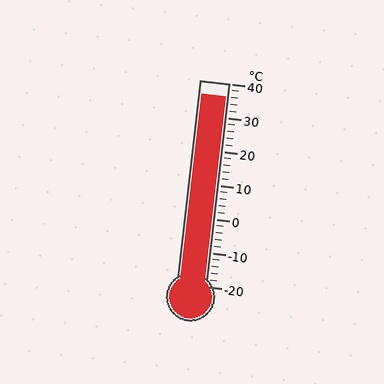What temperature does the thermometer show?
The thermometer shows approximately 36°C.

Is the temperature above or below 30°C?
The temperature is above 30°C.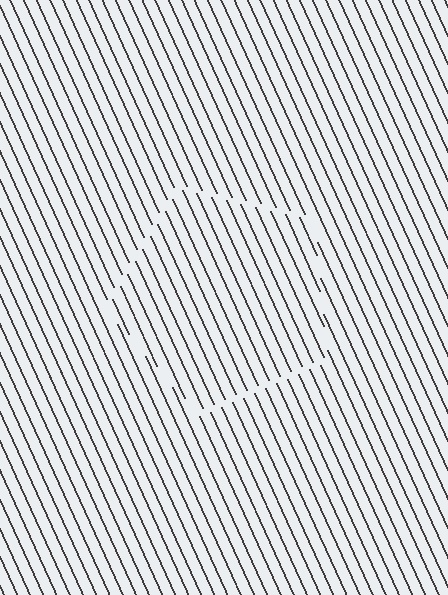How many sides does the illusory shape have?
5 sides — the line-ends trace a pentagon.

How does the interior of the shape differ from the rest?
The interior of the shape contains the same grating, shifted by half a period — the contour is defined by the phase discontinuity where line-ends from the inner and outer gratings abut.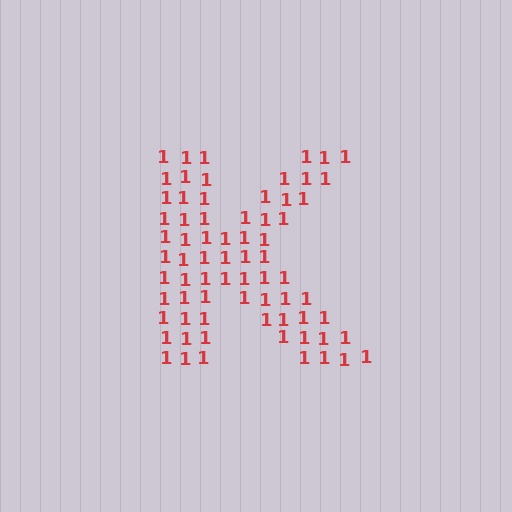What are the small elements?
The small elements are digit 1's.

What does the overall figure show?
The overall figure shows the letter K.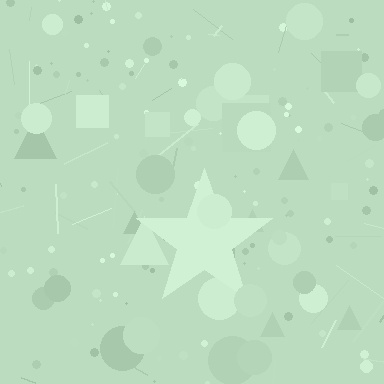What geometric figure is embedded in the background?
A star is embedded in the background.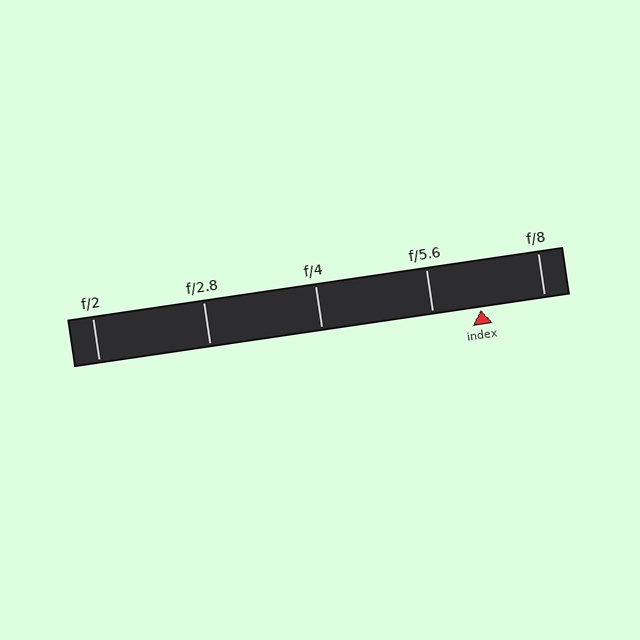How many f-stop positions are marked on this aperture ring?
There are 5 f-stop positions marked.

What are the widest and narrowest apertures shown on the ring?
The widest aperture shown is f/2 and the narrowest is f/8.